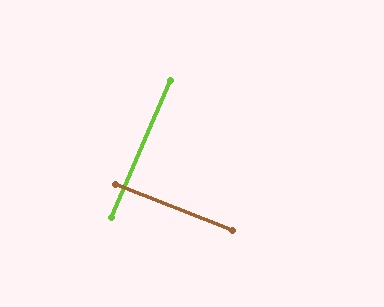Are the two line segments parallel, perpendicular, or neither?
Perpendicular — they meet at approximately 88°.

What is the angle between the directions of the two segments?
Approximately 88 degrees.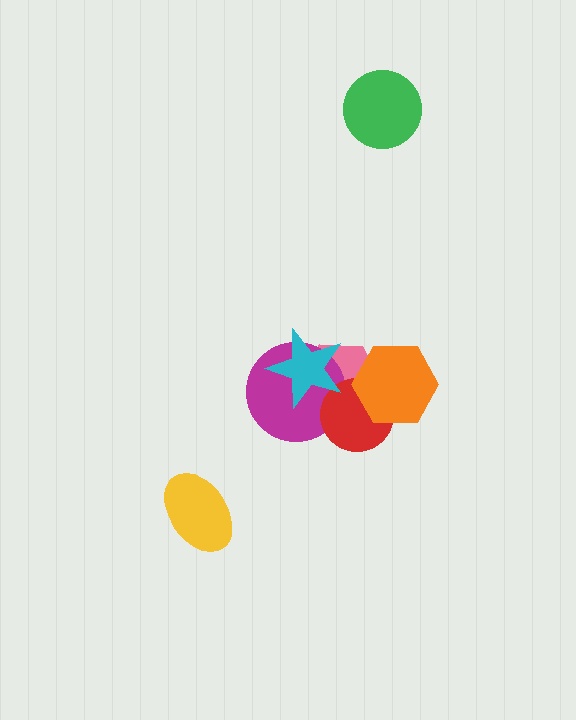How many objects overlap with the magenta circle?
3 objects overlap with the magenta circle.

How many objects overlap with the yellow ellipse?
0 objects overlap with the yellow ellipse.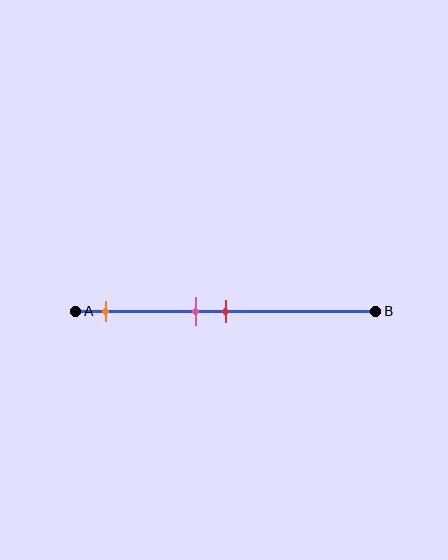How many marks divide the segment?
There are 3 marks dividing the segment.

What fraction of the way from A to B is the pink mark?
The pink mark is approximately 40% (0.4) of the way from A to B.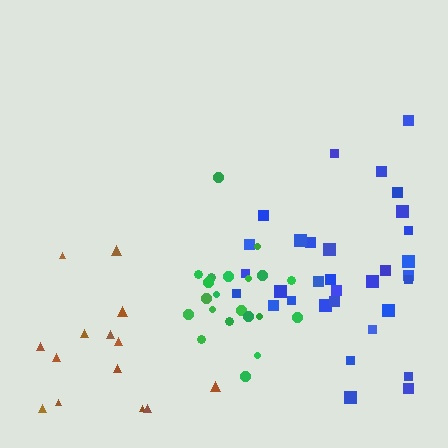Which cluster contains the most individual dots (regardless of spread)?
Blue (32).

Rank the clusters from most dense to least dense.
green, blue, brown.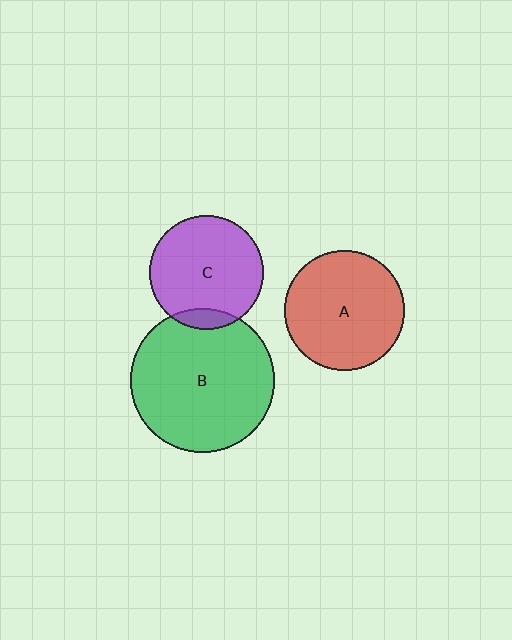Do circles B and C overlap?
Yes.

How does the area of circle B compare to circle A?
Approximately 1.4 times.